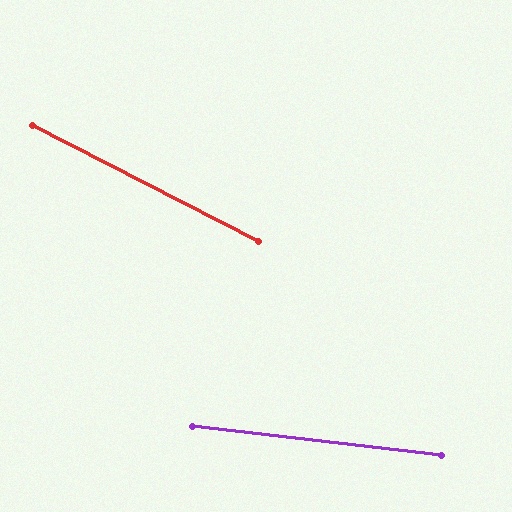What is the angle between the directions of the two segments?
Approximately 20 degrees.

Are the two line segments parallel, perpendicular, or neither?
Neither parallel nor perpendicular — they differ by about 20°.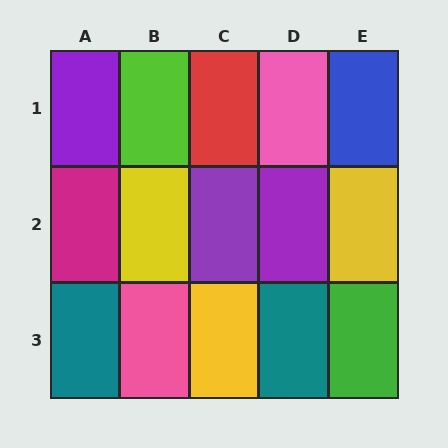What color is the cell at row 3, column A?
Teal.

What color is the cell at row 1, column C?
Red.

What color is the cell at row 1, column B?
Lime.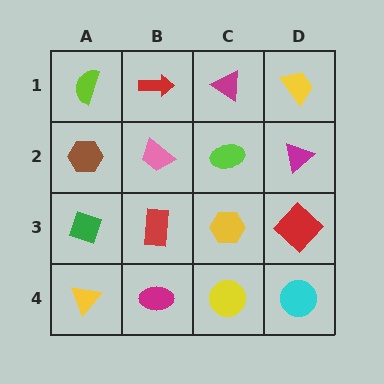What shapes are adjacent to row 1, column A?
A brown hexagon (row 2, column A), a red arrow (row 1, column B).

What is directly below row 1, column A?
A brown hexagon.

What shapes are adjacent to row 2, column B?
A red arrow (row 1, column B), a red rectangle (row 3, column B), a brown hexagon (row 2, column A), a lime ellipse (row 2, column C).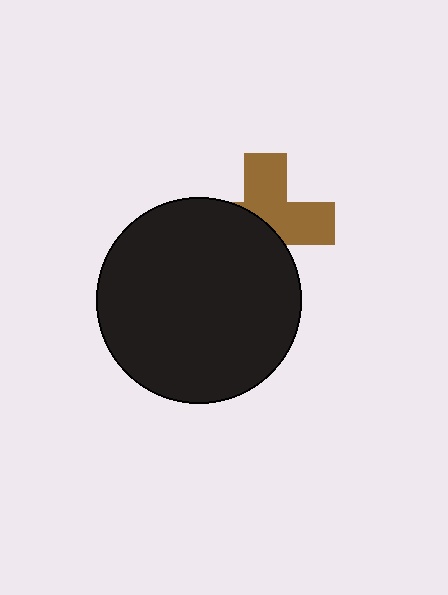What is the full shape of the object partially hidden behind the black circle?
The partially hidden object is a brown cross.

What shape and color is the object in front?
The object in front is a black circle.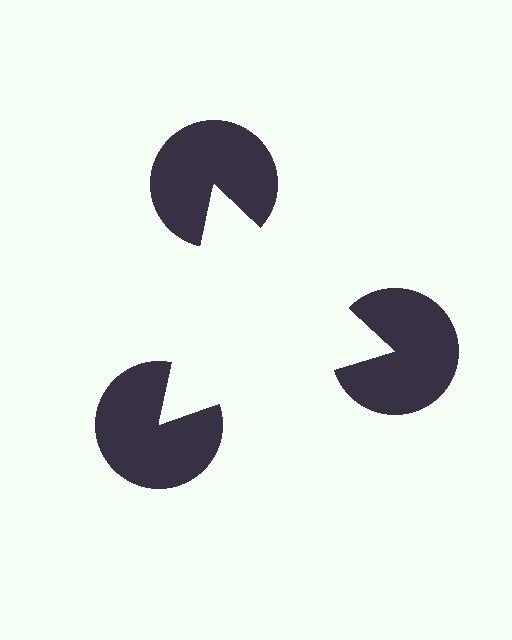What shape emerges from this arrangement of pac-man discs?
An illusory triangle — its edges are inferred from the aligned wedge cuts in the pac-man discs, not physically drawn.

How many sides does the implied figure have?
3 sides.